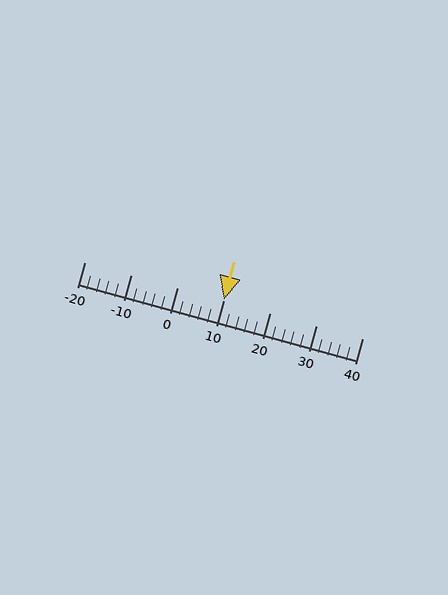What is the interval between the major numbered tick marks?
The major tick marks are spaced 10 units apart.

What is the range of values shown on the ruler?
The ruler shows values from -20 to 40.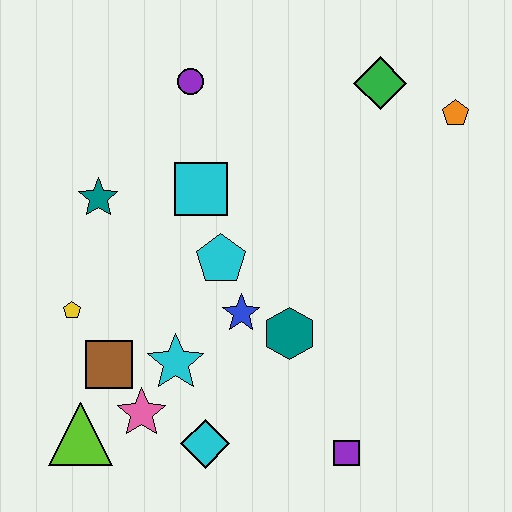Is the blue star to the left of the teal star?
No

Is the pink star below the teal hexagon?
Yes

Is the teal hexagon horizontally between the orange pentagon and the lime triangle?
Yes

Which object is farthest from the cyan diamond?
The orange pentagon is farthest from the cyan diamond.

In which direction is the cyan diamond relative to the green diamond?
The cyan diamond is below the green diamond.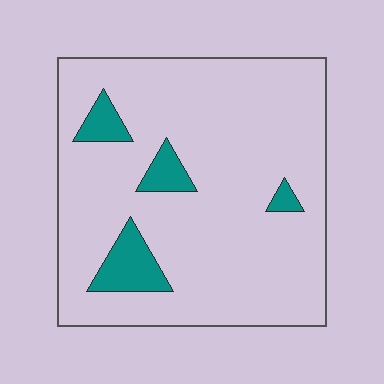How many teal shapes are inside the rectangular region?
4.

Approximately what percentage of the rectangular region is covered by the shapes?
Approximately 10%.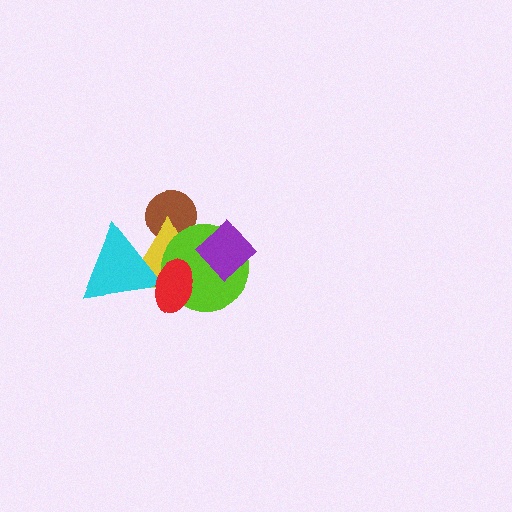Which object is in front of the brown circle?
The yellow triangle is in front of the brown circle.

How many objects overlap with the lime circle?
3 objects overlap with the lime circle.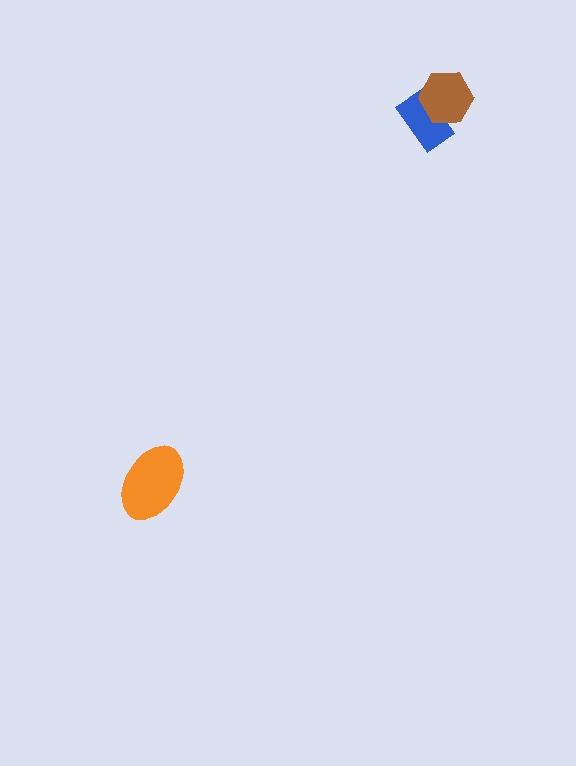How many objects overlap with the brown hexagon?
1 object overlaps with the brown hexagon.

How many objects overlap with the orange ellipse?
0 objects overlap with the orange ellipse.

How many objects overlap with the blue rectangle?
1 object overlaps with the blue rectangle.